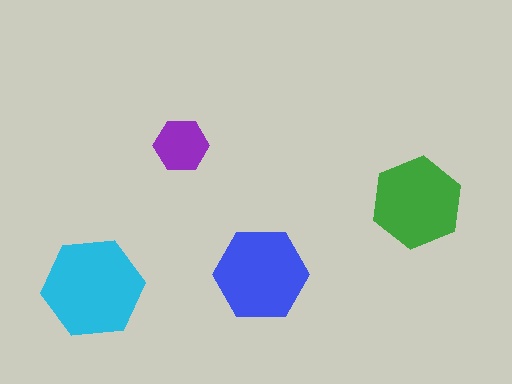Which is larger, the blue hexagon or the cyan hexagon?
The cyan one.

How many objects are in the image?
There are 4 objects in the image.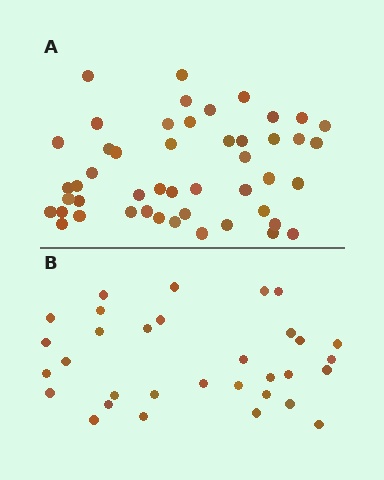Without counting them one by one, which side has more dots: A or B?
Region A (the top region) has more dots.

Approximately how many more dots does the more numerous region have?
Region A has approximately 15 more dots than region B.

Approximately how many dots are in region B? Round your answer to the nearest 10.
About 30 dots. (The exact count is 32, which rounds to 30.)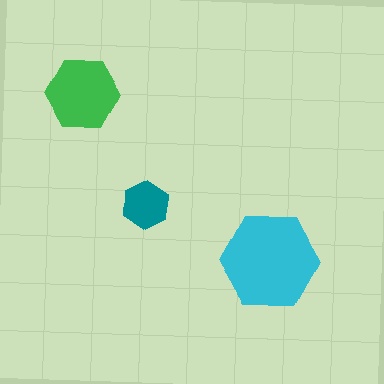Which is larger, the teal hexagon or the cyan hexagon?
The cyan one.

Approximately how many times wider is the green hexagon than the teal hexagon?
About 1.5 times wider.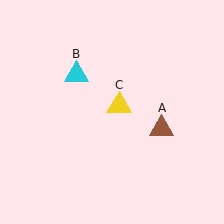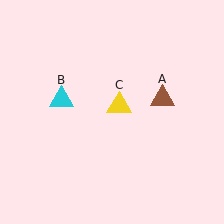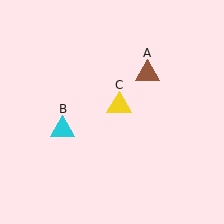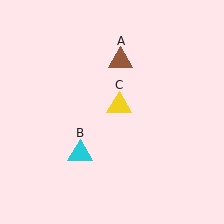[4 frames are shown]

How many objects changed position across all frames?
2 objects changed position: brown triangle (object A), cyan triangle (object B).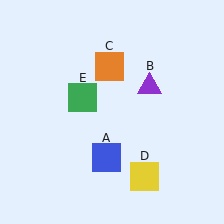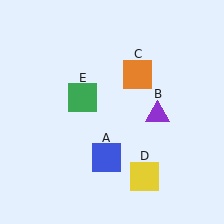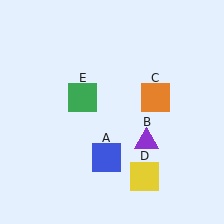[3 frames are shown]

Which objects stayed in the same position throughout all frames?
Blue square (object A) and yellow square (object D) and green square (object E) remained stationary.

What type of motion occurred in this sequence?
The purple triangle (object B), orange square (object C) rotated clockwise around the center of the scene.